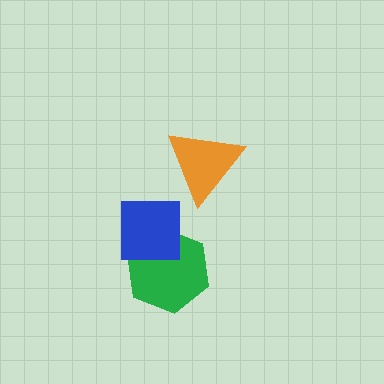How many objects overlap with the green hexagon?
1 object overlaps with the green hexagon.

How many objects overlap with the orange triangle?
0 objects overlap with the orange triangle.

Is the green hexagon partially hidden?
Yes, it is partially covered by another shape.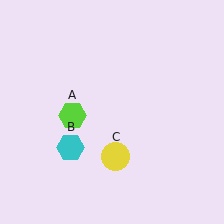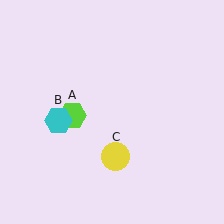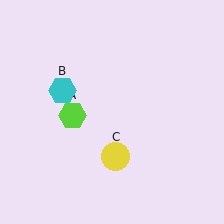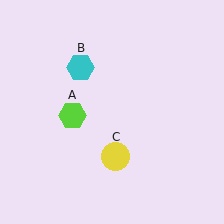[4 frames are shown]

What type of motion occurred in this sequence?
The cyan hexagon (object B) rotated clockwise around the center of the scene.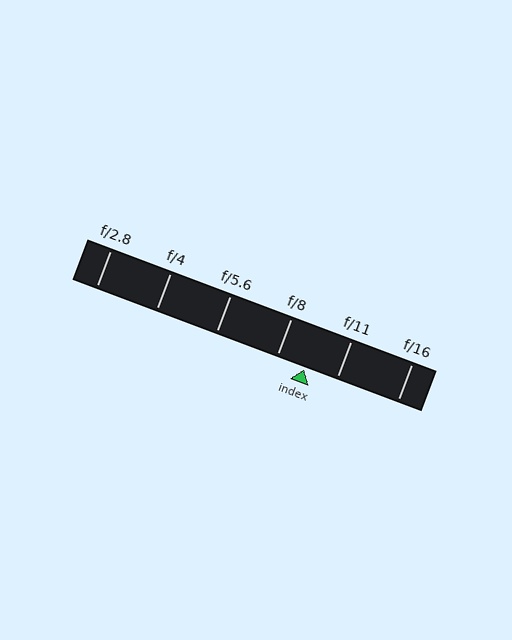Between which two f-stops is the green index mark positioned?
The index mark is between f/8 and f/11.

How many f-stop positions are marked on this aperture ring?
There are 6 f-stop positions marked.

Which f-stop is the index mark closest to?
The index mark is closest to f/8.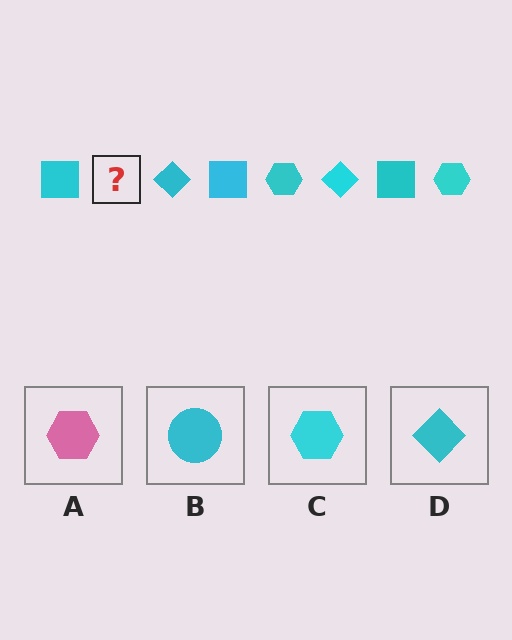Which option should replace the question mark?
Option C.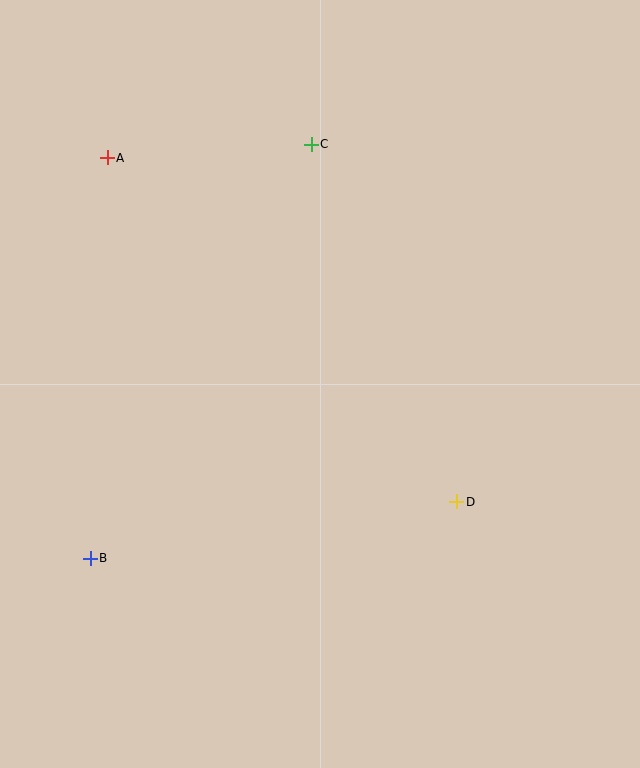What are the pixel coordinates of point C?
Point C is at (311, 144).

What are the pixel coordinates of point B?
Point B is at (90, 558).